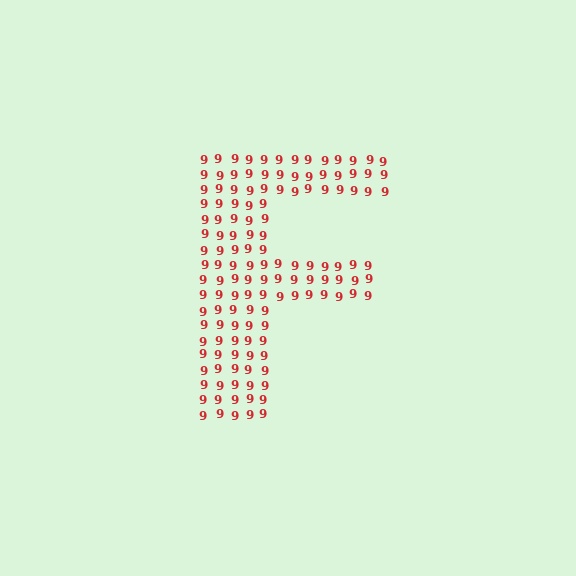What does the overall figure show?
The overall figure shows the letter F.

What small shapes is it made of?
It is made of small digit 9's.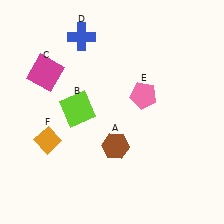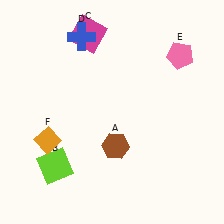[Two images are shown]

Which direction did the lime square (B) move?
The lime square (B) moved down.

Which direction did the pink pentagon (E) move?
The pink pentagon (E) moved up.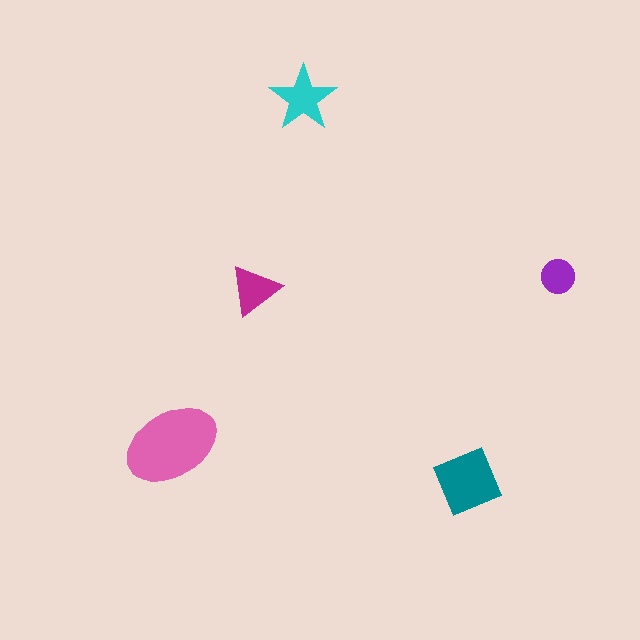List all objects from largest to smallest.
The pink ellipse, the teal square, the cyan star, the magenta triangle, the purple circle.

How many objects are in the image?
There are 5 objects in the image.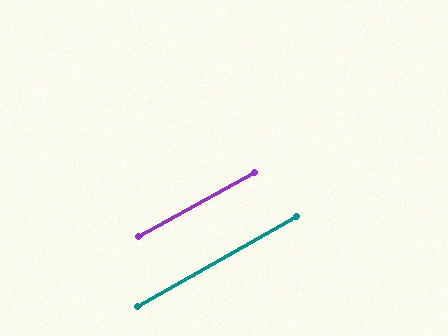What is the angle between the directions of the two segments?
Approximately 1 degree.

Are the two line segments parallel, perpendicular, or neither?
Parallel — their directions differ by only 0.6°.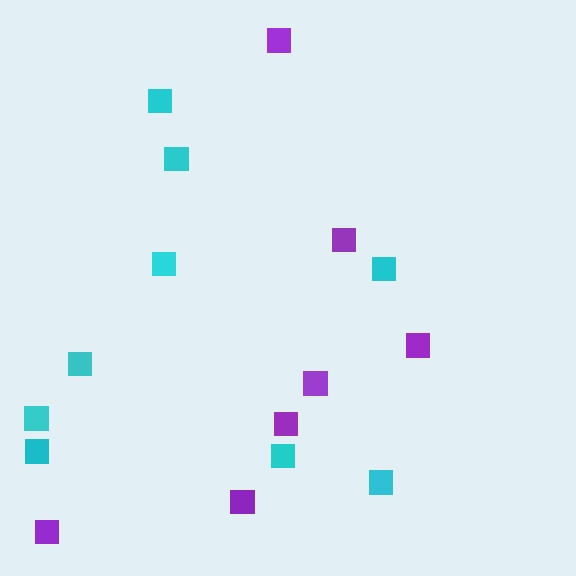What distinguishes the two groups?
There are 2 groups: one group of purple squares (7) and one group of cyan squares (9).